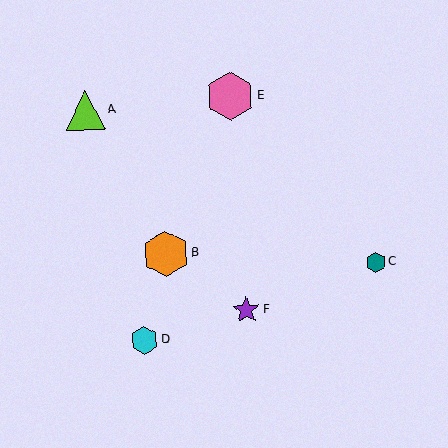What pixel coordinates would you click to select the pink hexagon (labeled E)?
Click at (230, 96) to select the pink hexagon E.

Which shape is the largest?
The pink hexagon (labeled E) is the largest.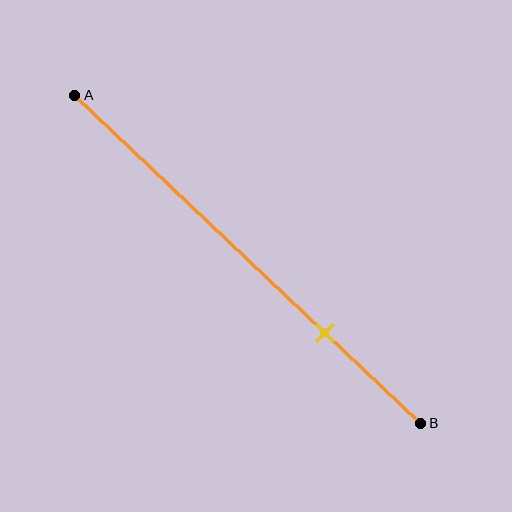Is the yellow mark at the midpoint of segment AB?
No, the mark is at about 70% from A, not at the 50% midpoint.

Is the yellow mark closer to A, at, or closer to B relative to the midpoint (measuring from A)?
The yellow mark is closer to point B than the midpoint of segment AB.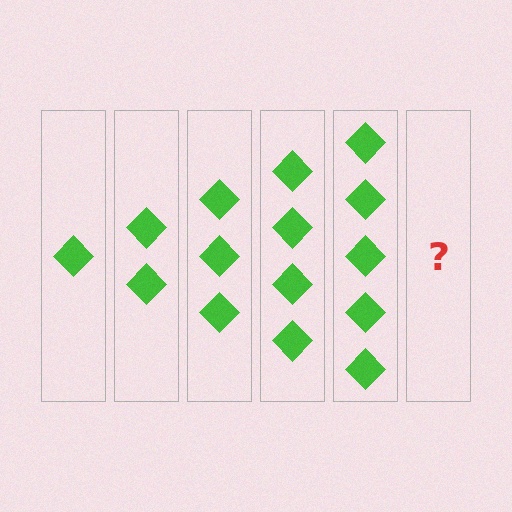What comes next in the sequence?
The next element should be 6 diamonds.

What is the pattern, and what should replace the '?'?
The pattern is that each step adds one more diamond. The '?' should be 6 diamonds.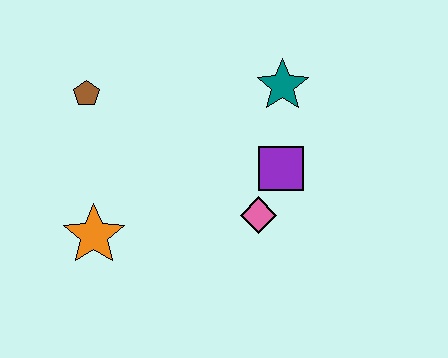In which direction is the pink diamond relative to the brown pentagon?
The pink diamond is to the right of the brown pentagon.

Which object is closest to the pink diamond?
The purple square is closest to the pink diamond.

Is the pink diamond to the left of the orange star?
No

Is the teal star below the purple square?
No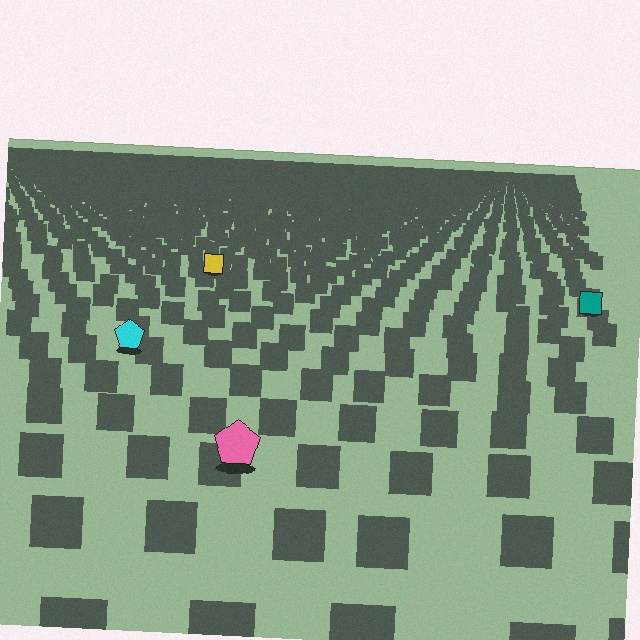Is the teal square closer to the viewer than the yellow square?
Yes. The teal square is closer — you can tell from the texture gradient: the ground texture is coarser near it.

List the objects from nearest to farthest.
From nearest to farthest: the pink pentagon, the cyan pentagon, the teal square, the yellow square.